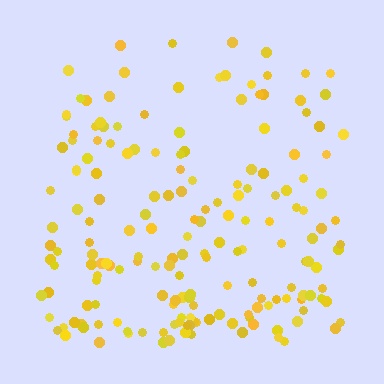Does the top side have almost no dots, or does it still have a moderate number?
Still a moderate number, just noticeably fewer than the bottom.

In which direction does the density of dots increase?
From top to bottom, with the bottom side densest.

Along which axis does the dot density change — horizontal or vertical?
Vertical.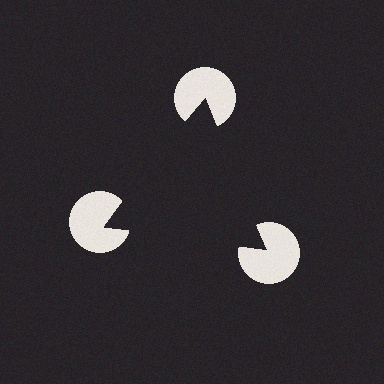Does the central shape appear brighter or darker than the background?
It typically appears slightly darker than the background, even though no actual brightness change is drawn.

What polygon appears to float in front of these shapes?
An illusory triangle — its edges are inferred from the aligned wedge cuts in the pac-man discs, not physically drawn.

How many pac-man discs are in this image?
There are 3 — one at each vertex of the illusory triangle.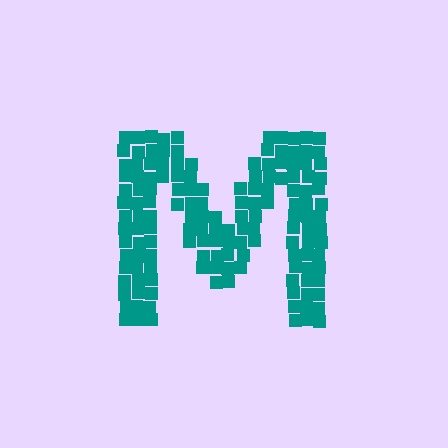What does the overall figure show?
The overall figure shows the letter M.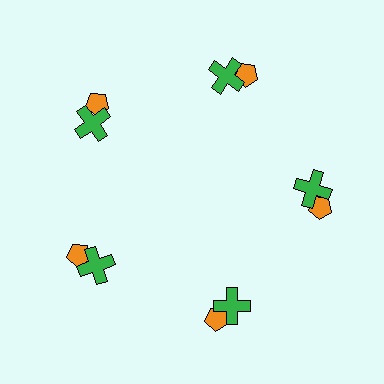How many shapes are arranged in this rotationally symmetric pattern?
There are 10 shapes, arranged in 5 groups of 2.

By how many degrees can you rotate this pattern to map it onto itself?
The pattern maps onto itself every 72 degrees of rotation.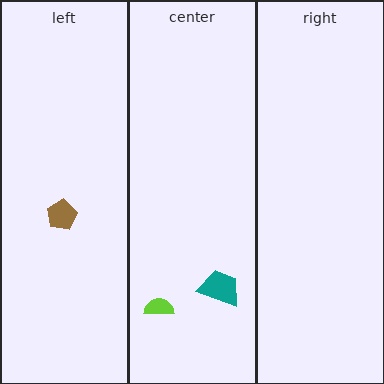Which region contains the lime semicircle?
The center region.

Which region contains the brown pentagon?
The left region.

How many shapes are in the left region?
1.